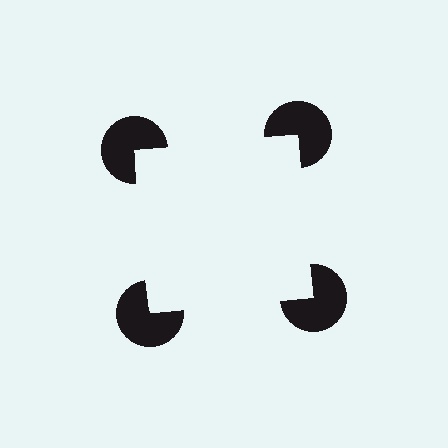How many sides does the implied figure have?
4 sides.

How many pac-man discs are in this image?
There are 4 — one at each vertex of the illusory square.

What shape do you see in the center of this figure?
An illusory square — its edges are inferred from the aligned wedge cuts in the pac-man discs, not physically drawn.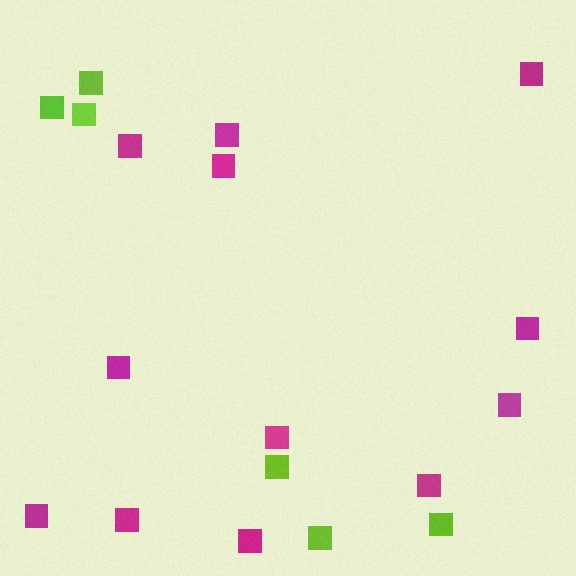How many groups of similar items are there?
There are 2 groups: one group of lime squares (6) and one group of magenta squares (12).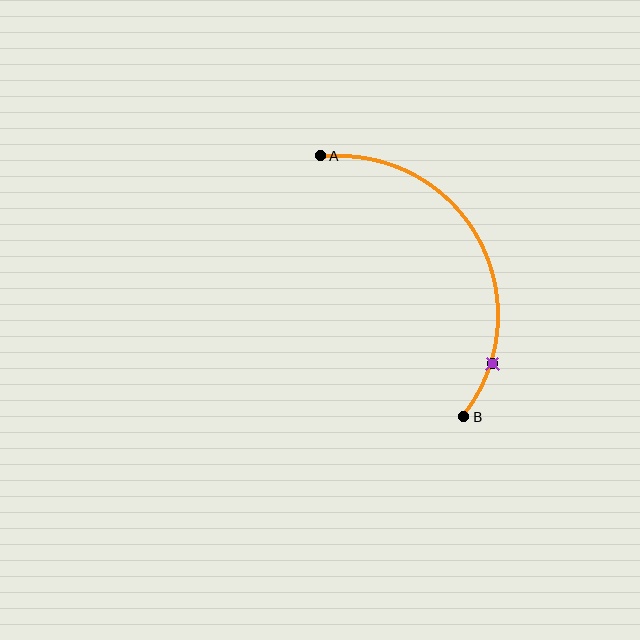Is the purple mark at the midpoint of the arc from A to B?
No. The purple mark lies on the arc but is closer to endpoint B. The arc midpoint would be at the point on the curve equidistant along the arc from both A and B.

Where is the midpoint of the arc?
The arc midpoint is the point on the curve farthest from the straight line joining A and B. It sits to the right of that line.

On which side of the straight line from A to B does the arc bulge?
The arc bulges to the right of the straight line connecting A and B.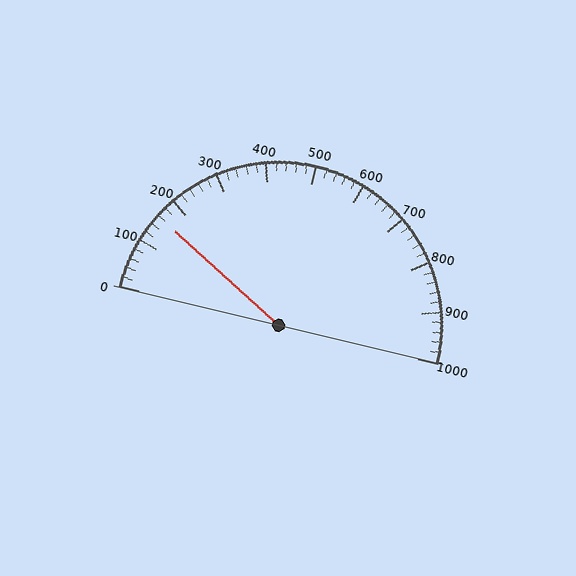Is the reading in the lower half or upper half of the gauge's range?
The reading is in the lower half of the range (0 to 1000).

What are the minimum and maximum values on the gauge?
The gauge ranges from 0 to 1000.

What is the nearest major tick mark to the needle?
The nearest major tick mark is 200.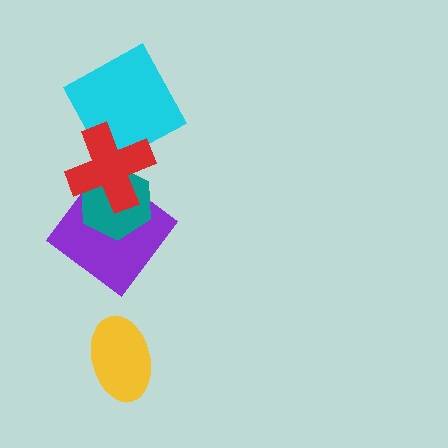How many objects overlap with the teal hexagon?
2 objects overlap with the teal hexagon.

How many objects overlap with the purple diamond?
2 objects overlap with the purple diamond.